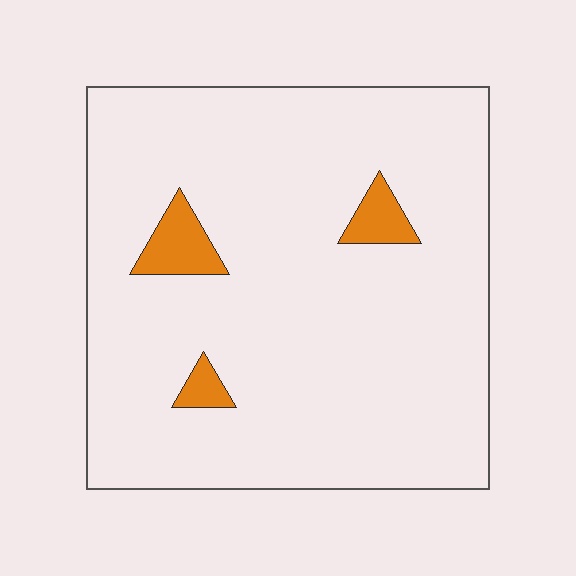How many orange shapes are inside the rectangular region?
3.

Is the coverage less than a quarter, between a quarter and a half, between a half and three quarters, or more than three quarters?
Less than a quarter.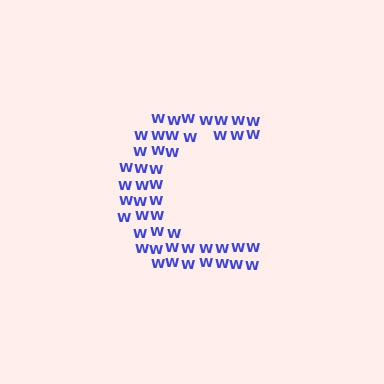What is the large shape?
The large shape is the letter C.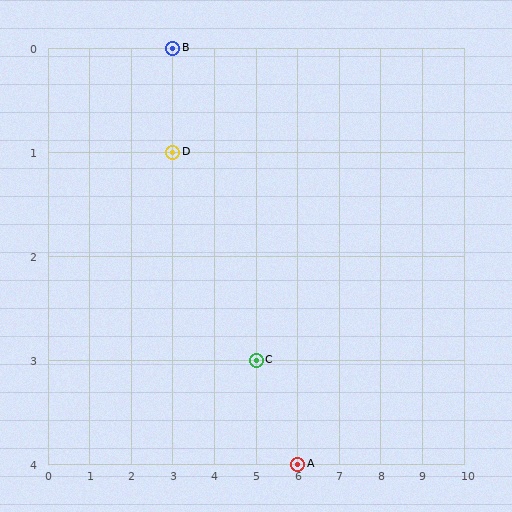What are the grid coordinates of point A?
Point A is at grid coordinates (6, 4).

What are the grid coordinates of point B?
Point B is at grid coordinates (3, 0).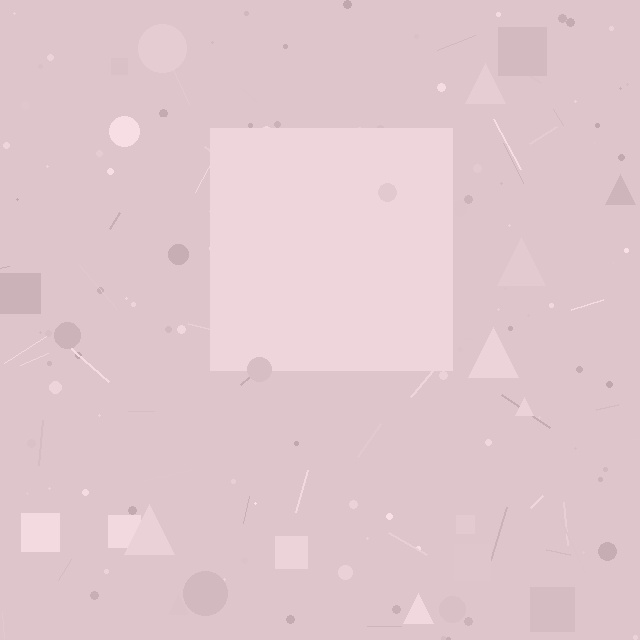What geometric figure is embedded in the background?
A square is embedded in the background.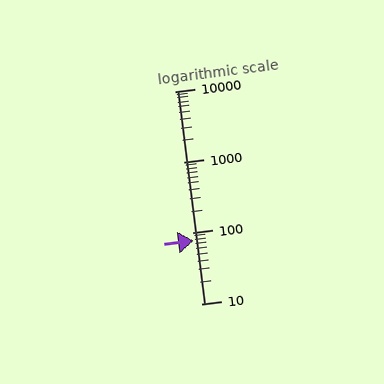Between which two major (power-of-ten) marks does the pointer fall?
The pointer is between 10 and 100.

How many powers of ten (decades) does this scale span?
The scale spans 3 decades, from 10 to 10000.